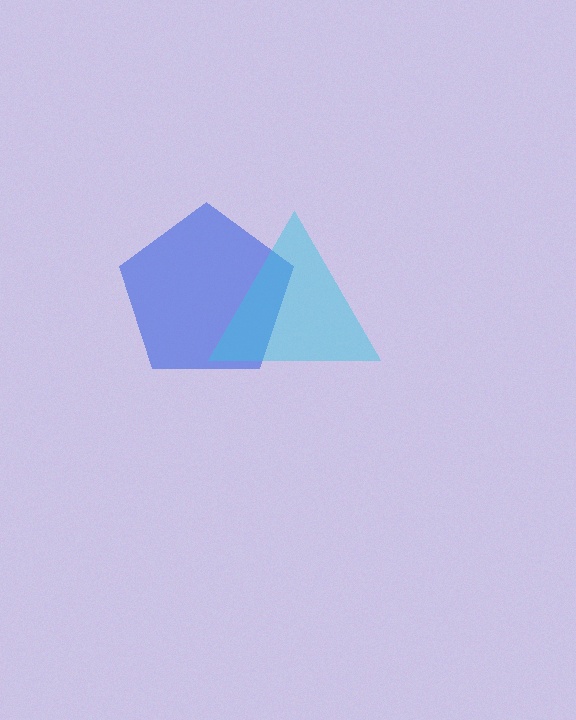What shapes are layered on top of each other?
The layered shapes are: a blue pentagon, a cyan triangle.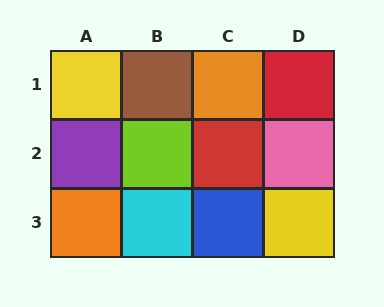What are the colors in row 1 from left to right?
Yellow, brown, orange, red.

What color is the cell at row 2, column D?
Pink.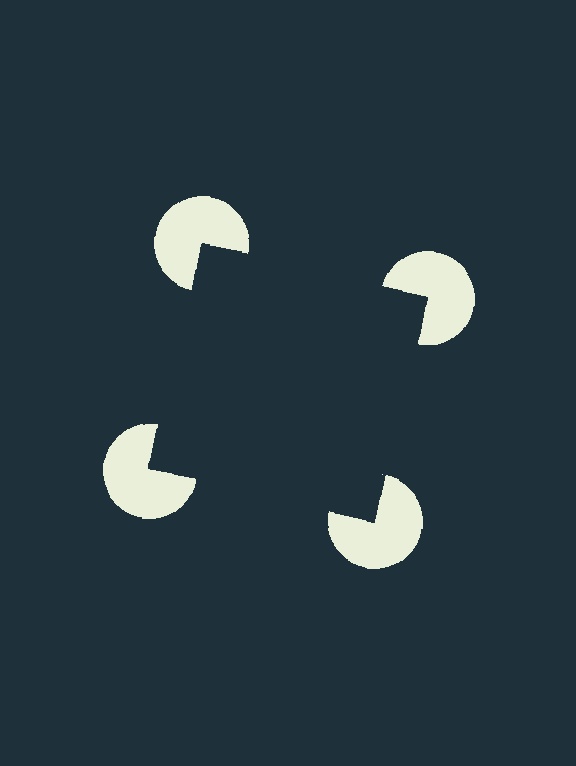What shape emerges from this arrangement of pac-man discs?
An illusory square — its edges are inferred from the aligned wedge cuts in the pac-man discs, not physically drawn.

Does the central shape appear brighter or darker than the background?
It typically appears slightly darker than the background, even though no actual brightness change is drawn.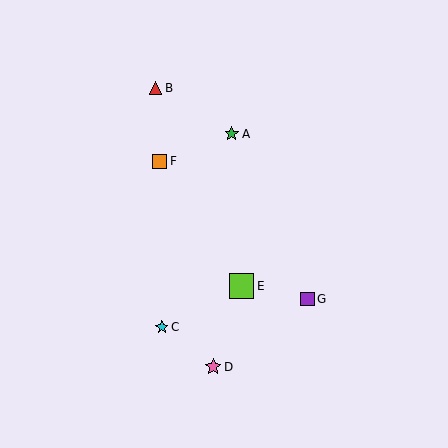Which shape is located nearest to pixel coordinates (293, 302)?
The purple square (labeled G) at (307, 299) is nearest to that location.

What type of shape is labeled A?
Shape A is a green star.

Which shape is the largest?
The lime square (labeled E) is the largest.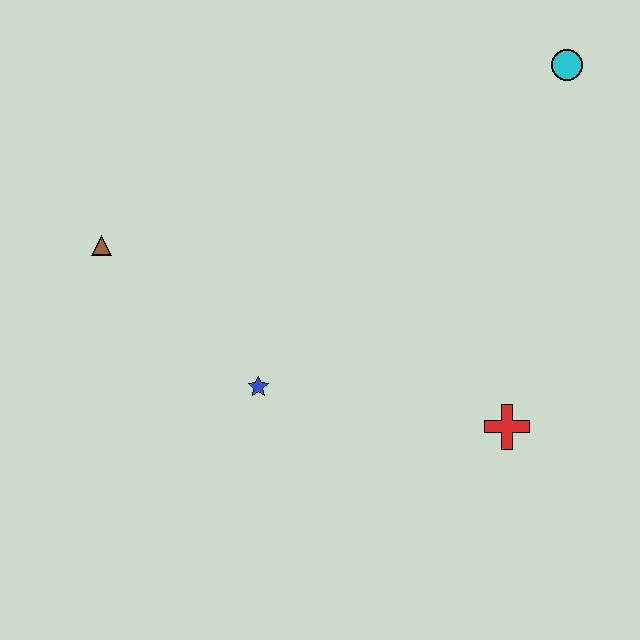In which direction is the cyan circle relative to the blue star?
The cyan circle is above the blue star.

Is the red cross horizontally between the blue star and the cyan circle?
Yes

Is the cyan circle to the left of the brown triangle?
No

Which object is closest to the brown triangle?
The blue star is closest to the brown triangle.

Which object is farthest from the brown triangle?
The cyan circle is farthest from the brown triangle.